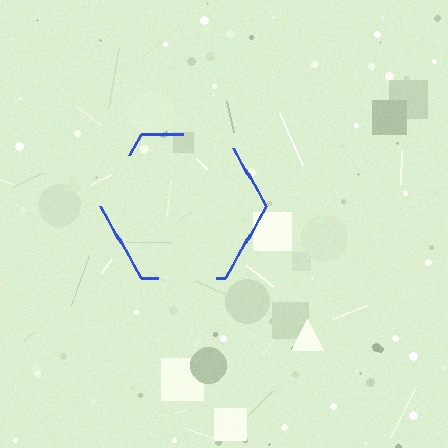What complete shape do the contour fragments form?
The contour fragments form a hexagon.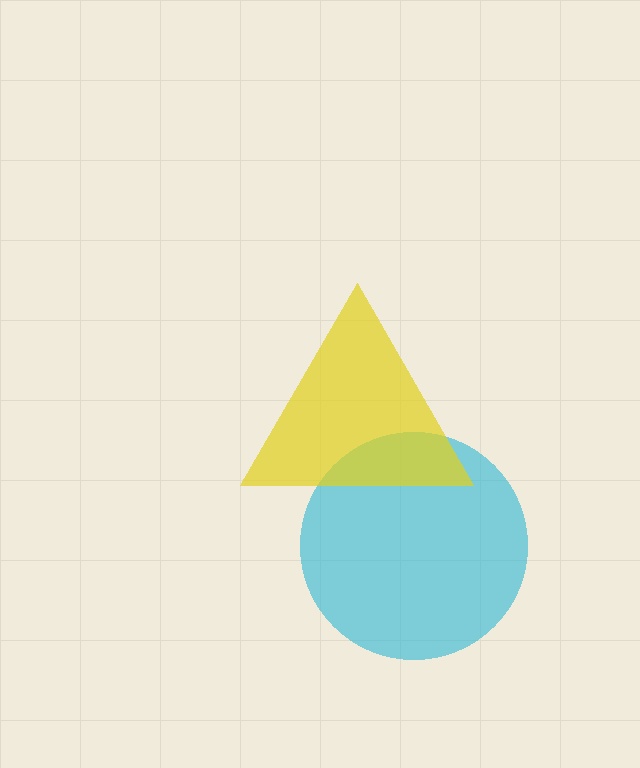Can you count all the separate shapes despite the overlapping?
Yes, there are 2 separate shapes.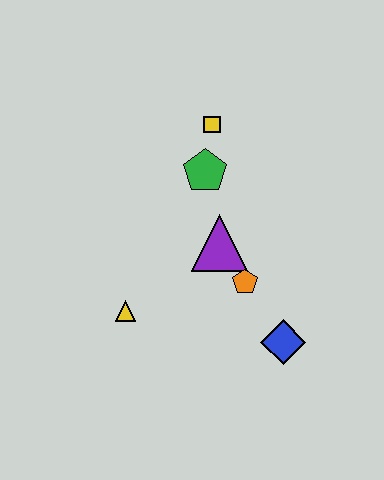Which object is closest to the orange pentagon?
The purple triangle is closest to the orange pentagon.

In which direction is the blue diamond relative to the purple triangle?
The blue diamond is below the purple triangle.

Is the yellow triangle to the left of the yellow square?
Yes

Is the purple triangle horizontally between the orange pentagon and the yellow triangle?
Yes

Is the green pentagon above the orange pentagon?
Yes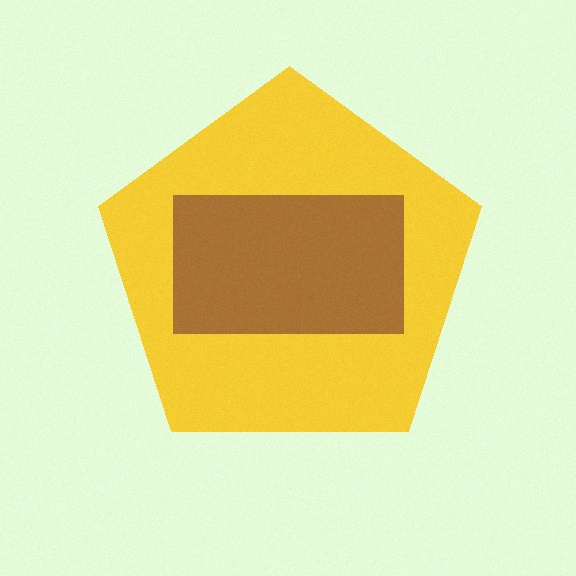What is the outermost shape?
The yellow pentagon.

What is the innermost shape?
The brown rectangle.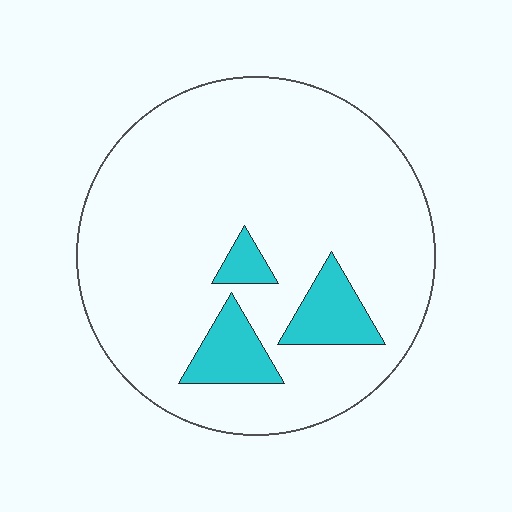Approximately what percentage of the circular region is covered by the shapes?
Approximately 10%.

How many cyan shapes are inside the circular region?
3.